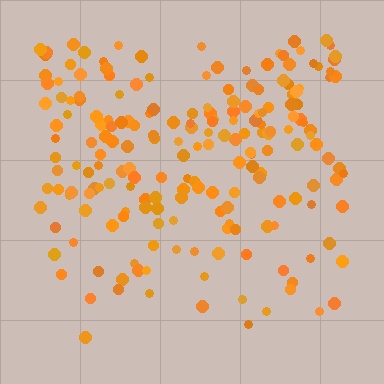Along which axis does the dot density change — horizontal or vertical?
Vertical.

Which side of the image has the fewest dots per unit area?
The bottom.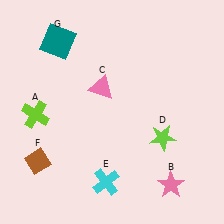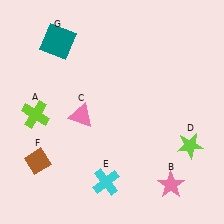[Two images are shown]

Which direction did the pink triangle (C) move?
The pink triangle (C) moved down.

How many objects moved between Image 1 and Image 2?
2 objects moved between the two images.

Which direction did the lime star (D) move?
The lime star (D) moved right.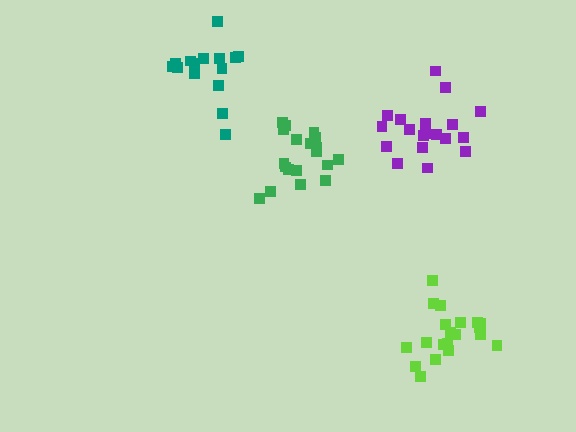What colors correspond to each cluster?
The clusters are colored: teal, lime, green, purple.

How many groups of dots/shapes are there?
There are 4 groups.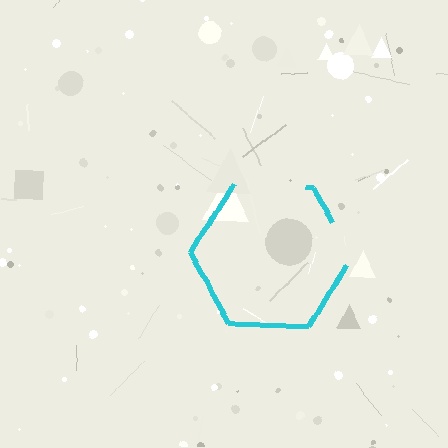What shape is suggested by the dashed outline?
The dashed outline suggests a hexagon.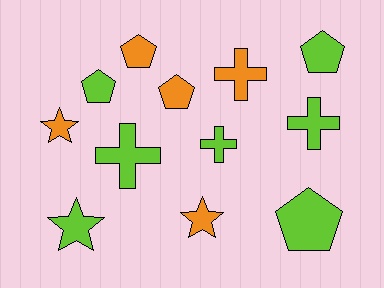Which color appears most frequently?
Lime, with 7 objects.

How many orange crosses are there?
There is 1 orange cross.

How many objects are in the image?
There are 12 objects.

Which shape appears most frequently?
Pentagon, with 5 objects.